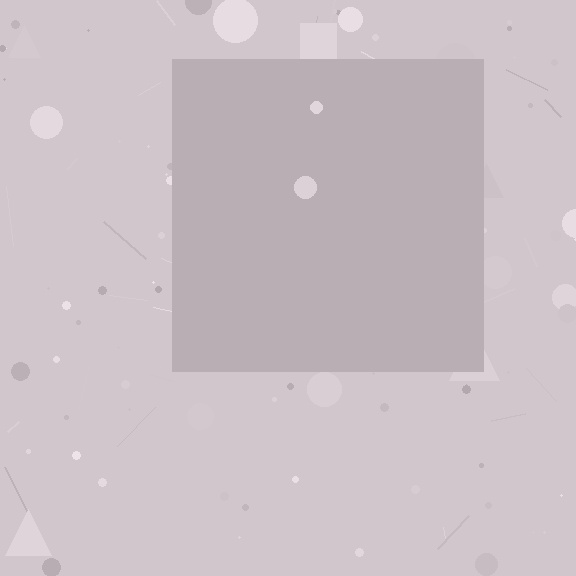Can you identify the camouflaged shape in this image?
The camouflaged shape is a square.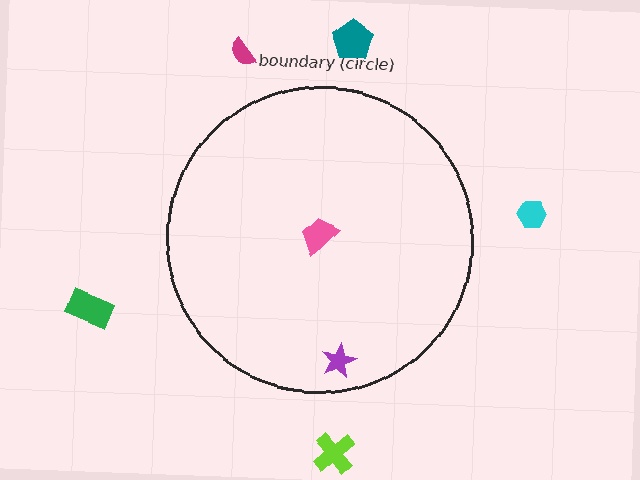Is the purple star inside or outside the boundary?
Inside.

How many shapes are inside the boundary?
2 inside, 5 outside.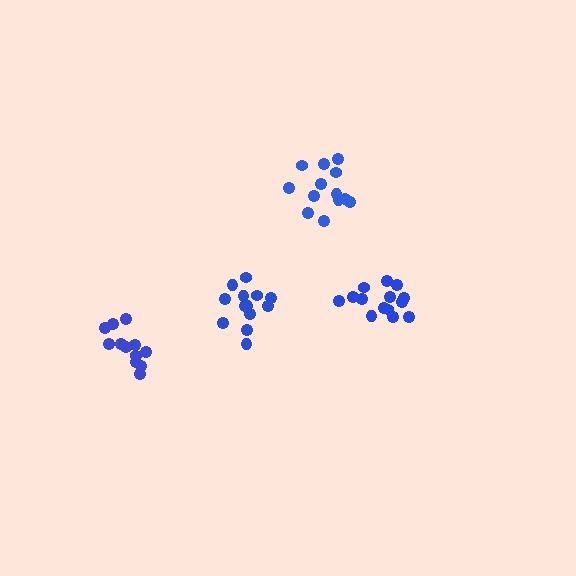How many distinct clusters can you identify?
There are 4 distinct clusters.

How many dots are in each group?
Group 1: 14 dots, Group 2: 13 dots, Group 3: 13 dots, Group 4: 12 dots (52 total).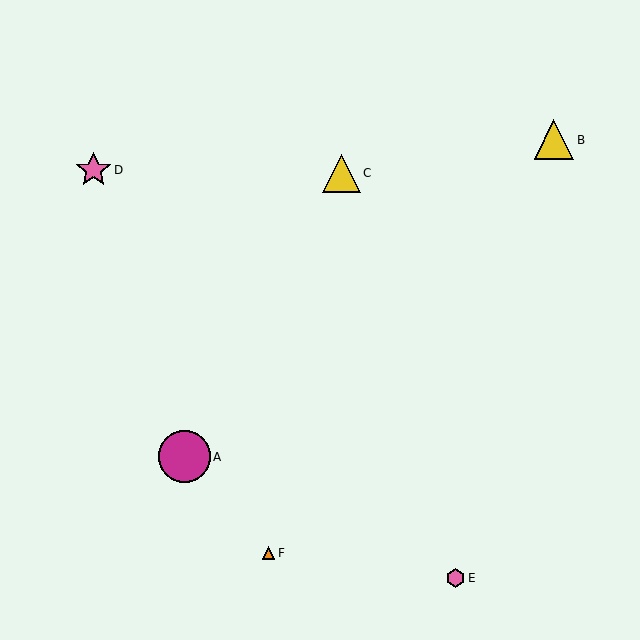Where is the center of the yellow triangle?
The center of the yellow triangle is at (341, 173).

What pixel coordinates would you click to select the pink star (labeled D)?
Click at (94, 170) to select the pink star D.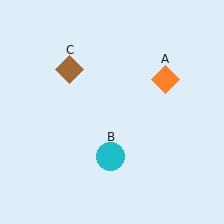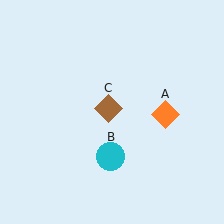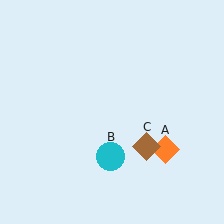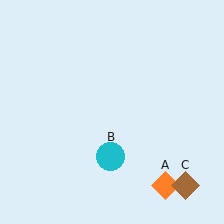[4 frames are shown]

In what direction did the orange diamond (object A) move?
The orange diamond (object A) moved down.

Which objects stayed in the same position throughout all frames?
Cyan circle (object B) remained stationary.